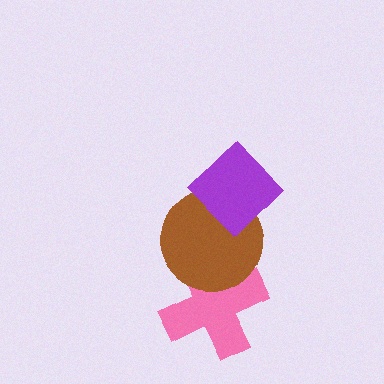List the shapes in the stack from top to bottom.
From top to bottom: the purple diamond, the brown circle, the pink cross.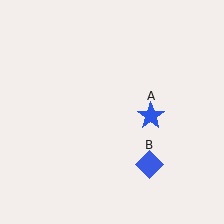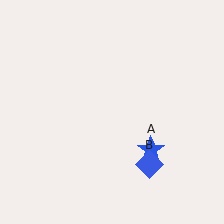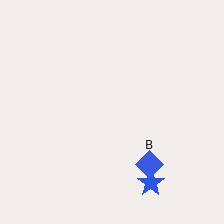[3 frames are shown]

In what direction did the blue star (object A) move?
The blue star (object A) moved down.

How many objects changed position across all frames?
1 object changed position: blue star (object A).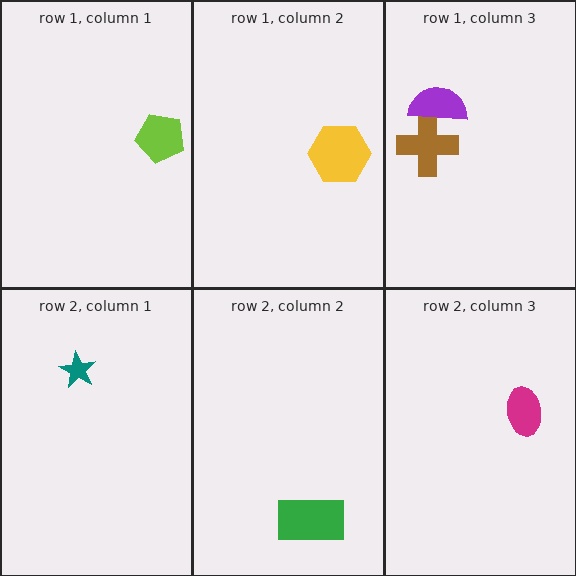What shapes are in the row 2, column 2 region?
The green rectangle.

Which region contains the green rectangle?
The row 2, column 2 region.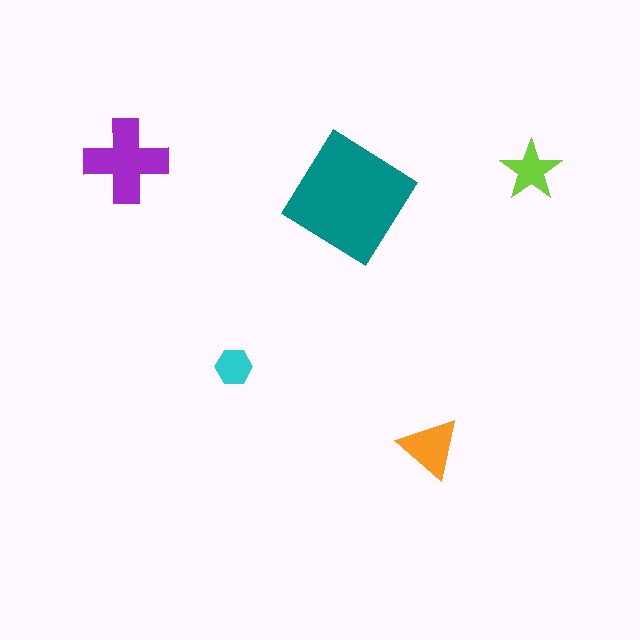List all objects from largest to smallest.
The teal diamond, the purple cross, the orange triangle, the lime star, the cyan hexagon.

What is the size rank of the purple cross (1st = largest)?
2nd.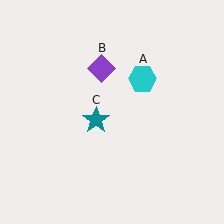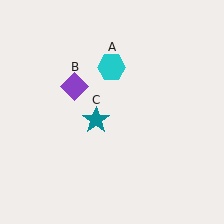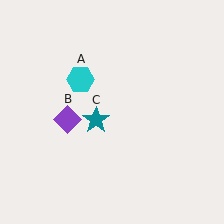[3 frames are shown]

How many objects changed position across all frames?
2 objects changed position: cyan hexagon (object A), purple diamond (object B).